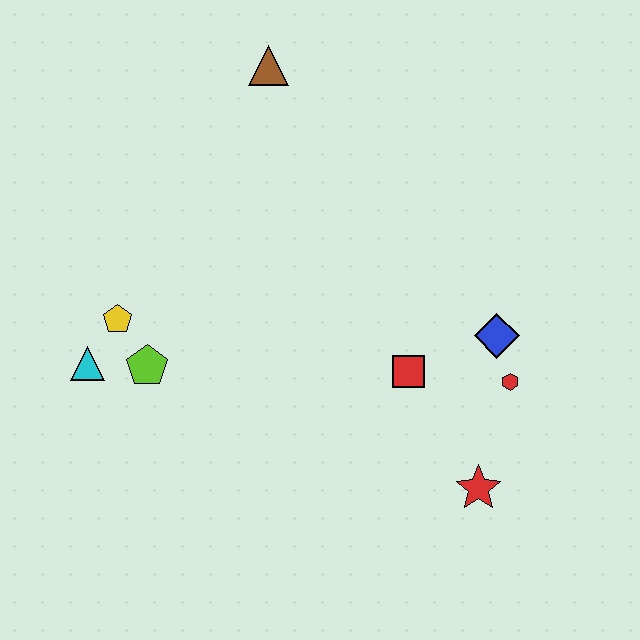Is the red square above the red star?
Yes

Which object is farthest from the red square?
The brown triangle is farthest from the red square.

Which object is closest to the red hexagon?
The blue diamond is closest to the red hexagon.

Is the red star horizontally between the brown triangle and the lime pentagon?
No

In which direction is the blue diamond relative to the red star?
The blue diamond is above the red star.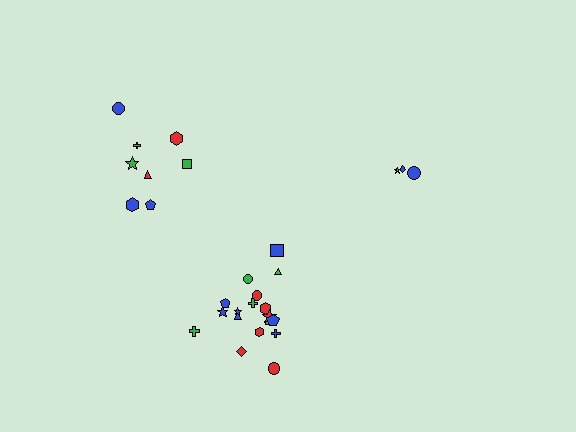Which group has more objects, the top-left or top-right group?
The top-left group.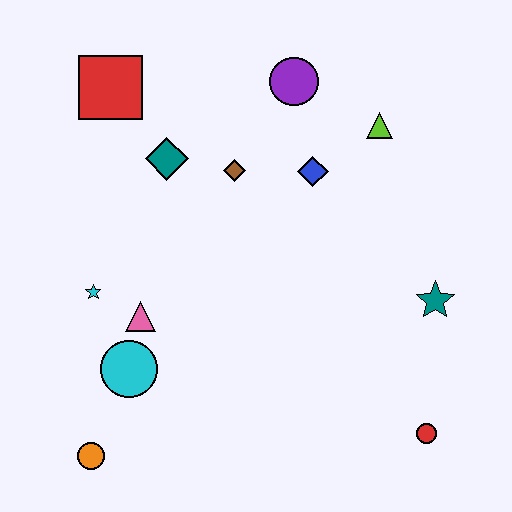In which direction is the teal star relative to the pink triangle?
The teal star is to the right of the pink triangle.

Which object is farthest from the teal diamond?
The red circle is farthest from the teal diamond.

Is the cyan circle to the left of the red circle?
Yes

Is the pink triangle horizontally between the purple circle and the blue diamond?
No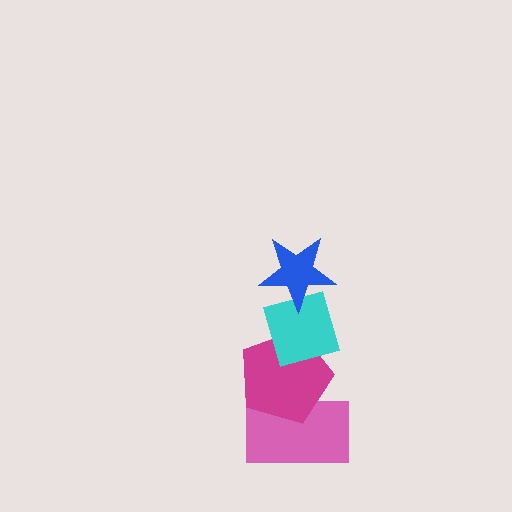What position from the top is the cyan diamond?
The cyan diamond is 2nd from the top.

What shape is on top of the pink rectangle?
The magenta pentagon is on top of the pink rectangle.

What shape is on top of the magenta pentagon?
The cyan diamond is on top of the magenta pentagon.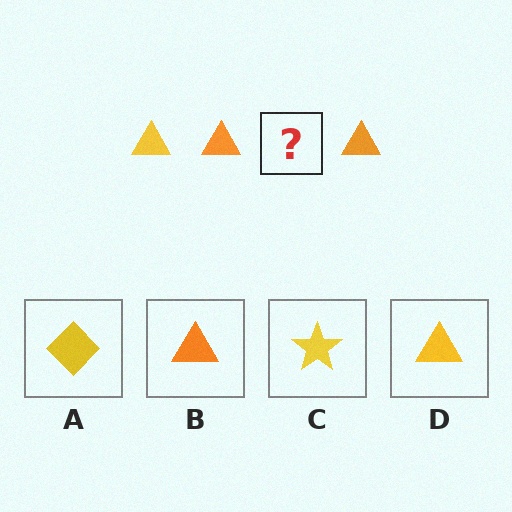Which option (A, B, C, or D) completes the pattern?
D.